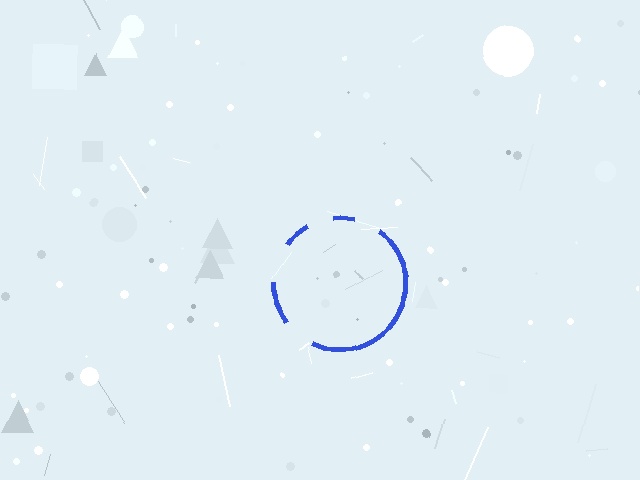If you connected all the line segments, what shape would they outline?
They would outline a circle.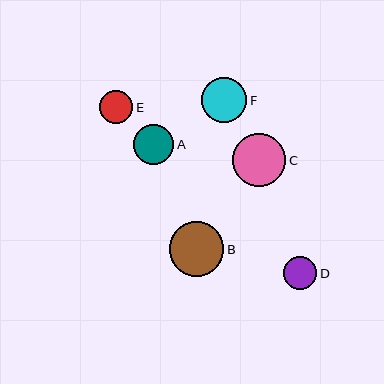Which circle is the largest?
Circle B is the largest with a size of approximately 55 pixels.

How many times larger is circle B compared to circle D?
Circle B is approximately 1.6 times the size of circle D.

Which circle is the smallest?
Circle D is the smallest with a size of approximately 33 pixels.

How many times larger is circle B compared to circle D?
Circle B is approximately 1.6 times the size of circle D.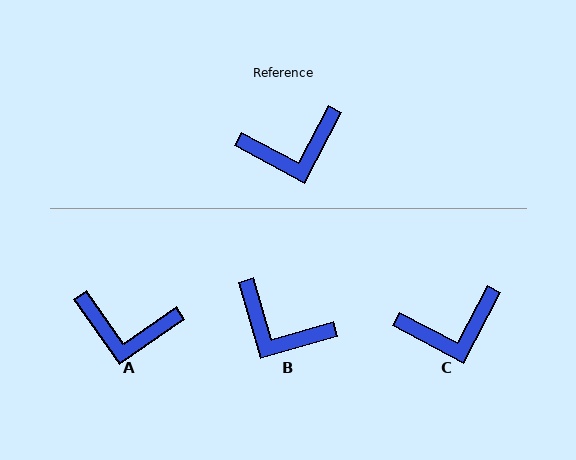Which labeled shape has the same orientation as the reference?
C.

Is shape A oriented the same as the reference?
No, it is off by about 27 degrees.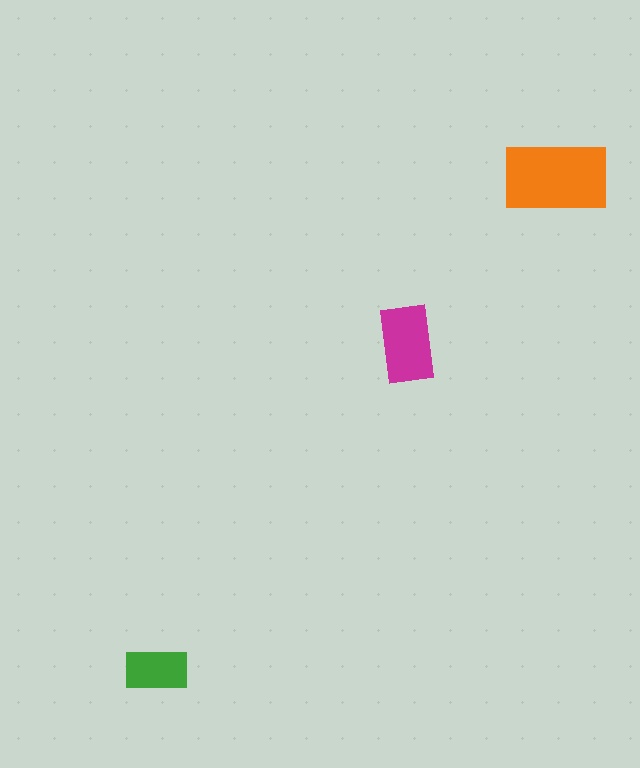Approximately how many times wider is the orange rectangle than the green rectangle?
About 1.5 times wider.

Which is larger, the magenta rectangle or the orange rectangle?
The orange one.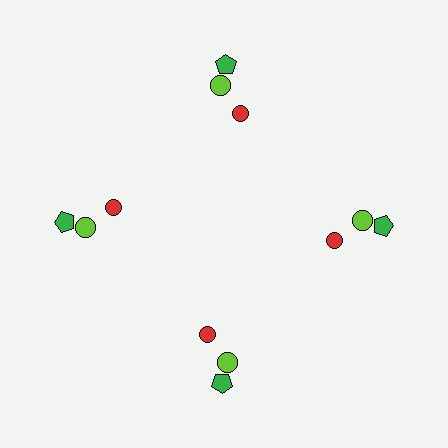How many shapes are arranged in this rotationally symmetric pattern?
There are 12 shapes, arranged in 4 groups of 3.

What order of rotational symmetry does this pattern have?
This pattern has 4-fold rotational symmetry.